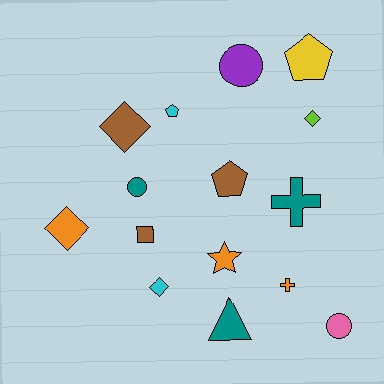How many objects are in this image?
There are 15 objects.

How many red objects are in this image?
There are no red objects.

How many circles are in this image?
There are 3 circles.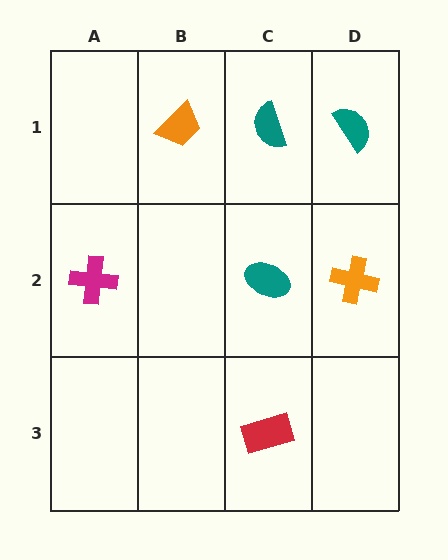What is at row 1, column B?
An orange trapezoid.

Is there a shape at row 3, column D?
No, that cell is empty.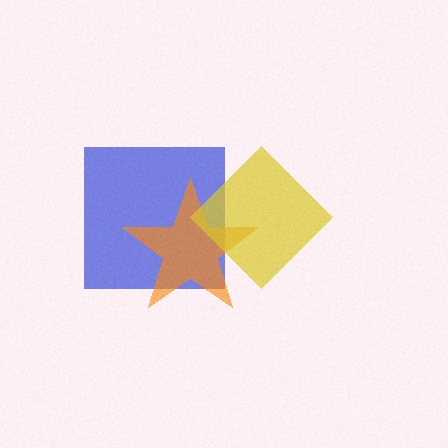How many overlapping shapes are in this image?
There are 3 overlapping shapes in the image.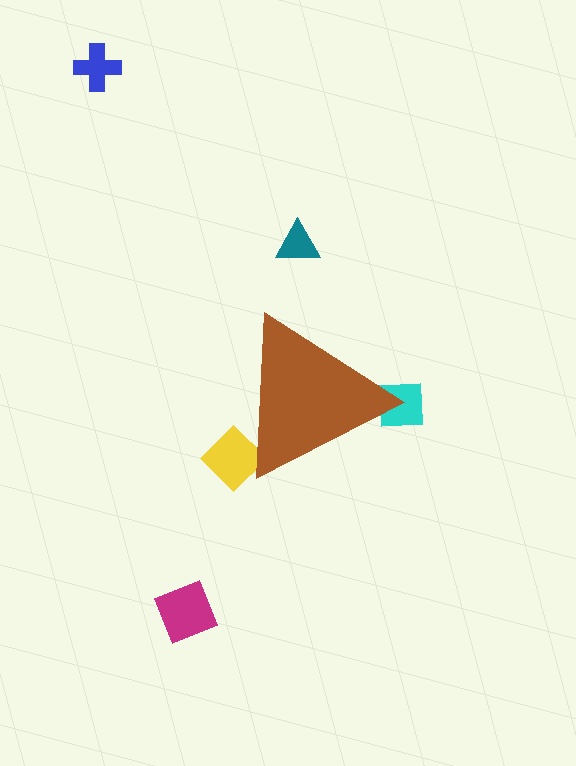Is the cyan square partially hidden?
Yes, the cyan square is partially hidden behind the brown triangle.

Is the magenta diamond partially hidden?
No, the magenta diamond is fully visible.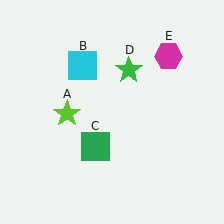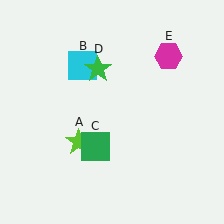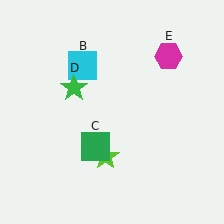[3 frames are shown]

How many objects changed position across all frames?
2 objects changed position: lime star (object A), green star (object D).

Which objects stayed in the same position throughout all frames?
Cyan square (object B) and green square (object C) and magenta hexagon (object E) remained stationary.